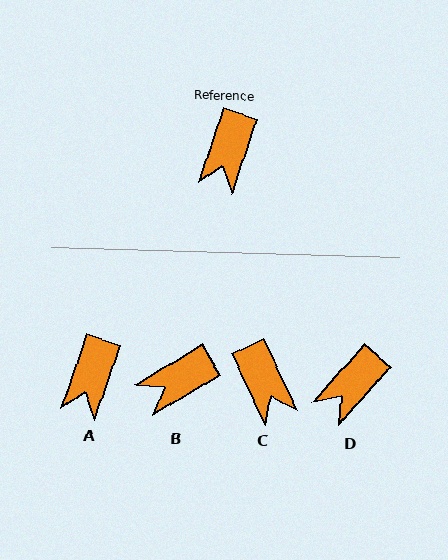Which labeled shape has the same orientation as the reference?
A.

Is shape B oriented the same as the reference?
No, it is off by about 40 degrees.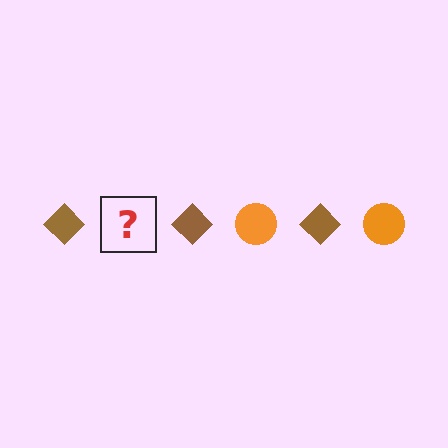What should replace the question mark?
The question mark should be replaced with an orange circle.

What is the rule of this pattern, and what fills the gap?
The rule is that the pattern alternates between brown diamond and orange circle. The gap should be filled with an orange circle.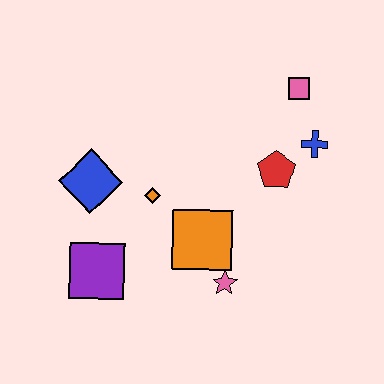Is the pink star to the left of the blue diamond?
No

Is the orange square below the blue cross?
Yes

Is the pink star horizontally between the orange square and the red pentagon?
Yes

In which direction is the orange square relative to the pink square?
The orange square is below the pink square.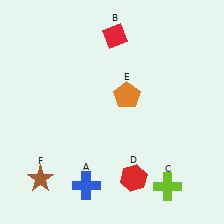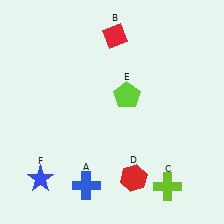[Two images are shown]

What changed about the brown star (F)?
In Image 1, F is brown. In Image 2, it changed to blue.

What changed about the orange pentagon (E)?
In Image 1, E is orange. In Image 2, it changed to lime.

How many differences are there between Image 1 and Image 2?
There are 2 differences between the two images.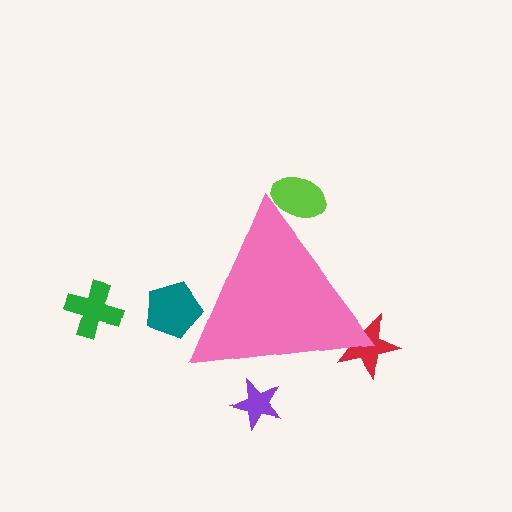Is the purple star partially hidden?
Yes, the purple star is partially hidden behind the pink triangle.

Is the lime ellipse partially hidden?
Yes, the lime ellipse is partially hidden behind the pink triangle.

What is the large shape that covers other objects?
A pink triangle.